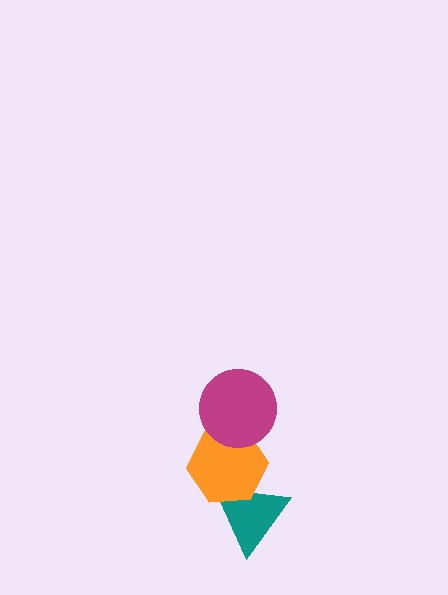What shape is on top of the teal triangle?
The orange hexagon is on top of the teal triangle.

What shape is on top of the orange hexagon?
The magenta circle is on top of the orange hexagon.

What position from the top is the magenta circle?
The magenta circle is 1st from the top.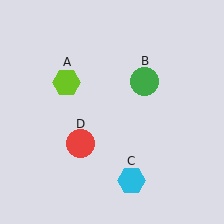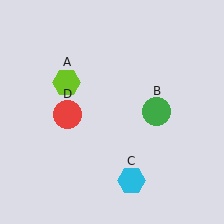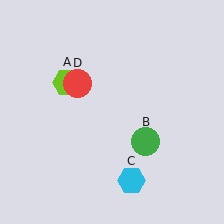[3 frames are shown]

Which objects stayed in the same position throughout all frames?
Lime hexagon (object A) and cyan hexagon (object C) remained stationary.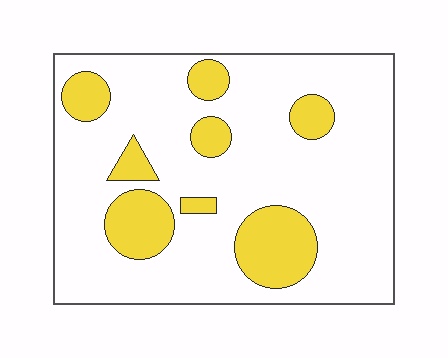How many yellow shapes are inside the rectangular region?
8.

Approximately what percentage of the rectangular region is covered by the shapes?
Approximately 20%.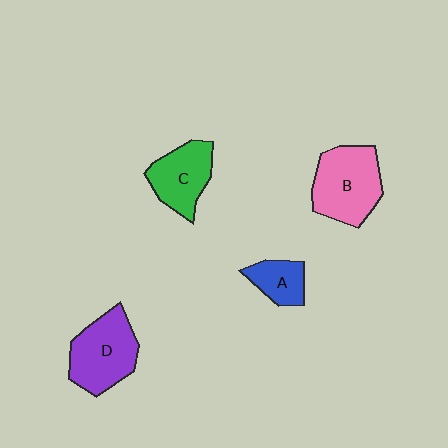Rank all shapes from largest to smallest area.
From largest to smallest: B (pink), D (purple), C (green), A (blue).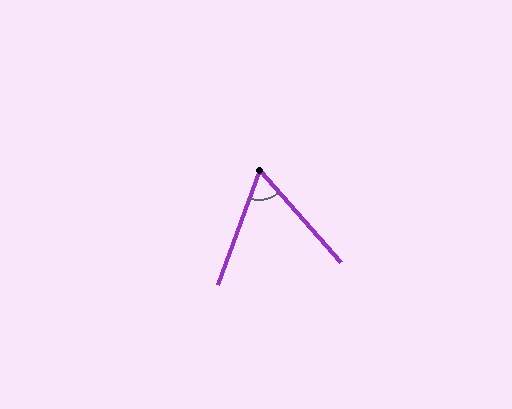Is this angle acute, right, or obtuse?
It is acute.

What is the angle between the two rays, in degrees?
Approximately 61 degrees.